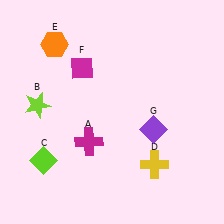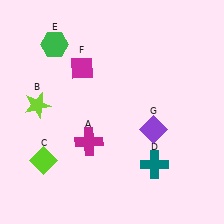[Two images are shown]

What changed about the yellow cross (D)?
In Image 1, D is yellow. In Image 2, it changed to teal.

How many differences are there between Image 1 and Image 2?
There are 2 differences between the two images.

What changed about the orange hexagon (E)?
In Image 1, E is orange. In Image 2, it changed to green.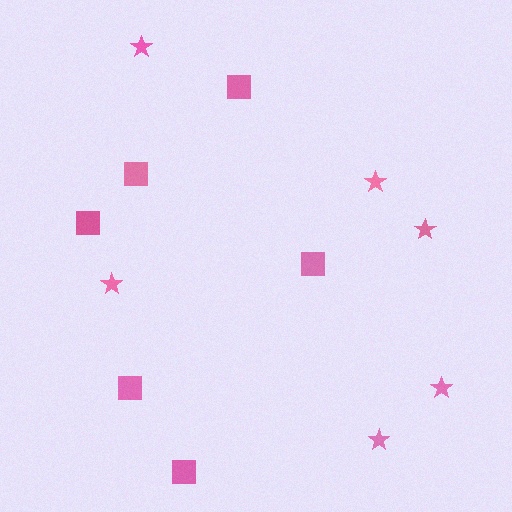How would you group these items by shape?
There are 2 groups: one group of squares (6) and one group of stars (6).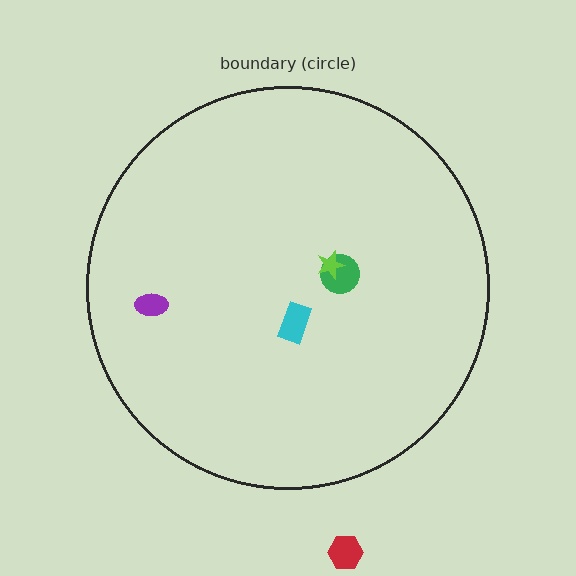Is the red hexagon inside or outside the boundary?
Outside.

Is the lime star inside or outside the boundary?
Inside.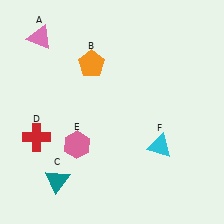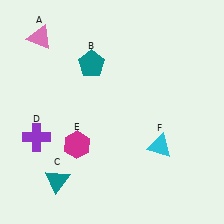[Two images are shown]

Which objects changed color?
B changed from orange to teal. D changed from red to purple. E changed from pink to magenta.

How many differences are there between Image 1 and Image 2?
There are 3 differences between the two images.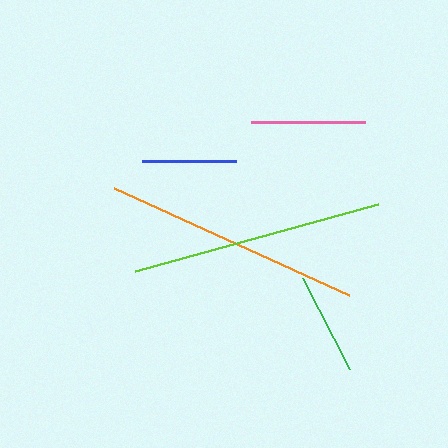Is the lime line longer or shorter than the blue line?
The lime line is longer than the blue line.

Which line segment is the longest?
The orange line is the longest at approximately 258 pixels.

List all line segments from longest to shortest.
From longest to shortest: orange, lime, pink, green, blue.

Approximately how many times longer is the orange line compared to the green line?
The orange line is approximately 2.5 times the length of the green line.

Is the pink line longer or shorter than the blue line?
The pink line is longer than the blue line.